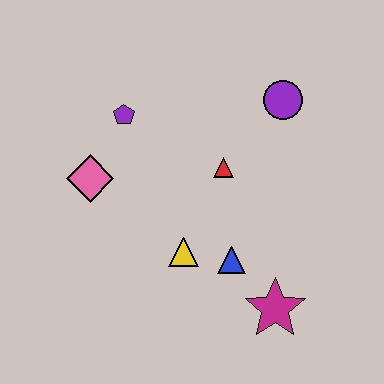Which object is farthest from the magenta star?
The purple pentagon is farthest from the magenta star.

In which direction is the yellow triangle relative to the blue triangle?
The yellow triangle is to the left of the blue triangle.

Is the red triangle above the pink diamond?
Yes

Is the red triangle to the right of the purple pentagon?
Yes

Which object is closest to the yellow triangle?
The blue triangle is closest to the yellow triangle.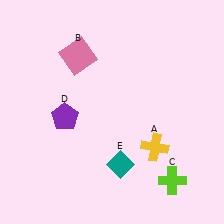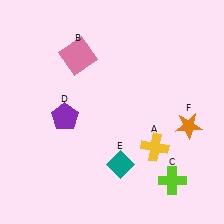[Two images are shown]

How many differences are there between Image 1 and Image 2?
There is 1 difference between the two images.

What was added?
An orange star (F) was added in Image 2.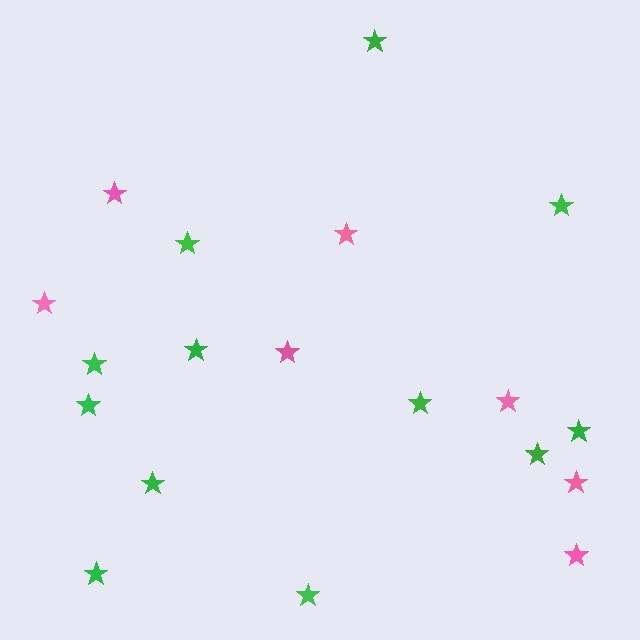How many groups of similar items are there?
There are 2 groups: one group of green stars (12) and one group of pink stars (7).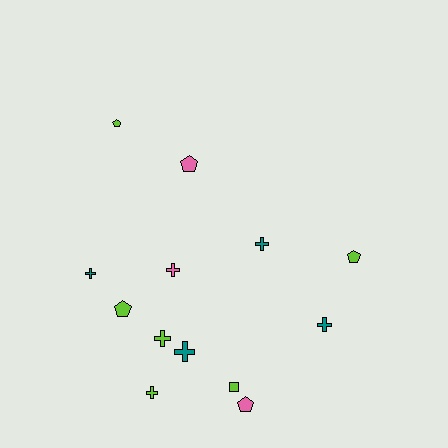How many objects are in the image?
There are 13 objects.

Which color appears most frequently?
Lime, with 6 objects.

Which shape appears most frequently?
Cross, with 7 objects.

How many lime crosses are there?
There are 2 lime crosses.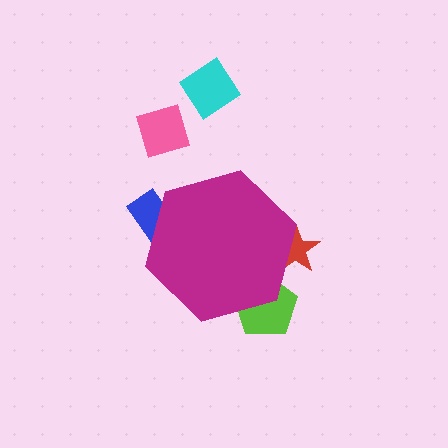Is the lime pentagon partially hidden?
Yes, the lime pentagon is partially hidden behind the magenta hexagon.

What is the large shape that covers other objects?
A magenta hexagon.